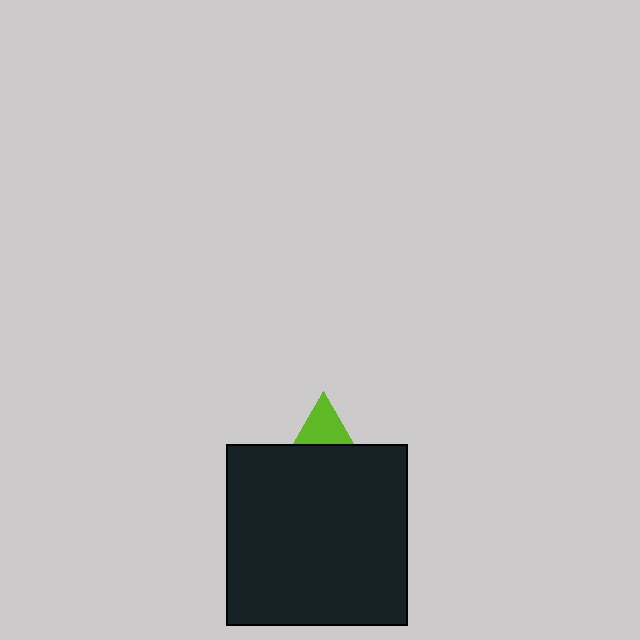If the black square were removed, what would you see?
You would see the complete lime triangle.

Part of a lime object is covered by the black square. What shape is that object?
It is a triangle.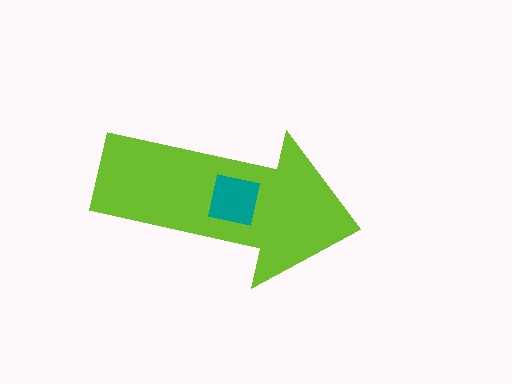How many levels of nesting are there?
2.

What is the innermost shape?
The teal square.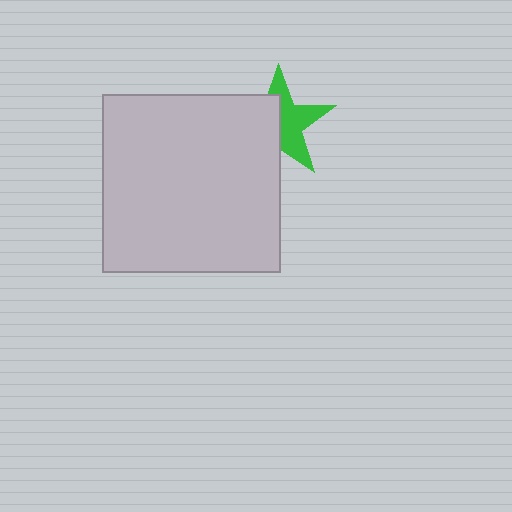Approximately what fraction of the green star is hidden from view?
Roughly 49% of the green star is hidden behind the light gray square.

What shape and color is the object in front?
The object in front is a light gray square.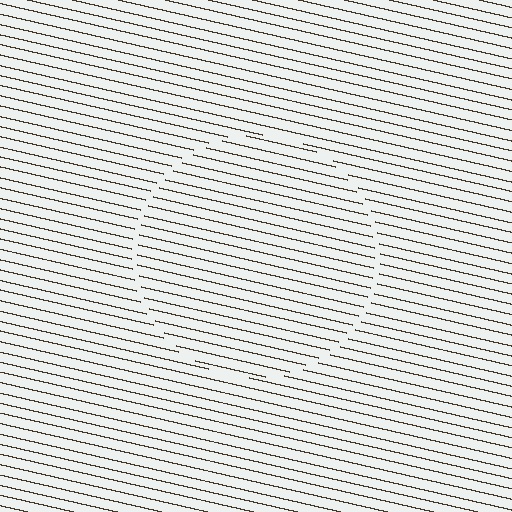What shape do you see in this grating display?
An illusory circle. The interior of the shape contains the same grating, shifted by half a period — the contour is defined by the phase discontinuity where line-ends from the inner and outer gratings abut.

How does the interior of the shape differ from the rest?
The interior of the shape contains the same grating, shifted by half a period — the contour is defined by the phase discontinuity where line-ends from the inner and outer gratings abut.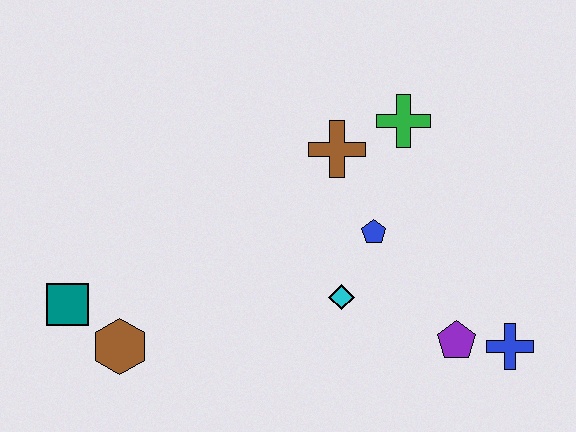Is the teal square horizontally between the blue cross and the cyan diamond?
No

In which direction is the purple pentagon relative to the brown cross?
The purple pentagon is below the brown cross.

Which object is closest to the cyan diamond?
The blue pentagon is closest to the cyan diamond.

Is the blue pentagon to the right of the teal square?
Yes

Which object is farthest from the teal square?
The blue cross is farthest from the teal square.